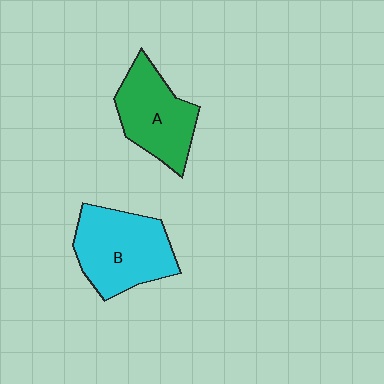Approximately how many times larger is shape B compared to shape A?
Approximately 1.2 times.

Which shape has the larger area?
Shape B (cyan).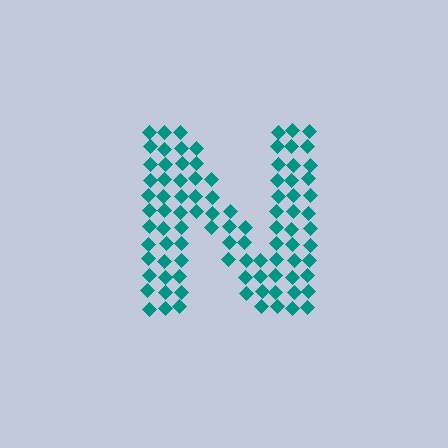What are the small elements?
The small elements are diamonds.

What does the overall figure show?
The overall figure shows the letter N.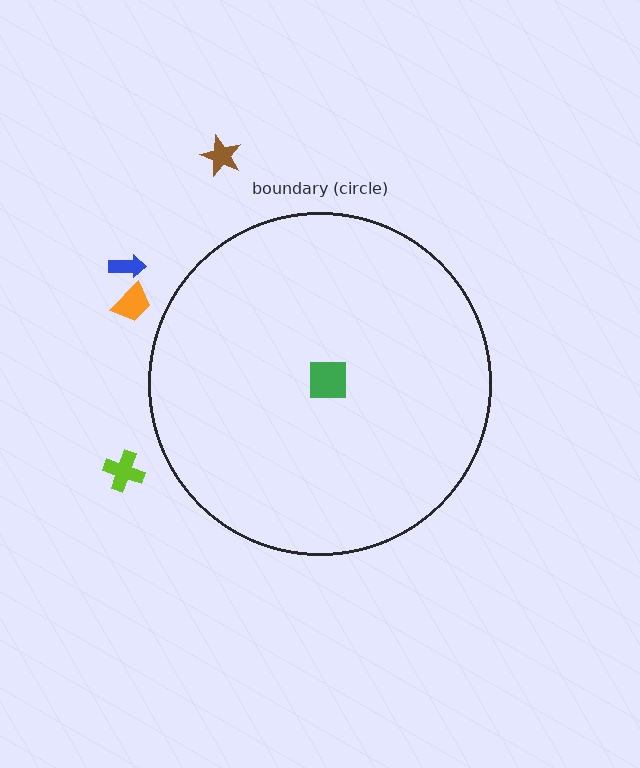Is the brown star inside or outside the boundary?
Outside.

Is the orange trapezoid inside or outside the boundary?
Outside.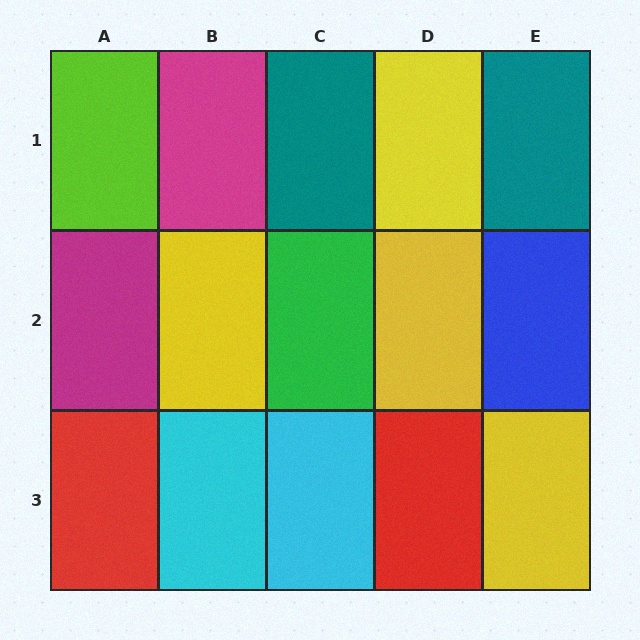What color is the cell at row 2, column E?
Blue.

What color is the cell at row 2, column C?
Green.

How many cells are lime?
1 cell is lime.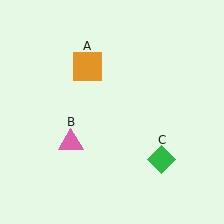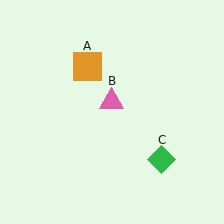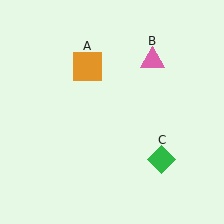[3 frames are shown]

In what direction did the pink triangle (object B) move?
The pink triangle (object B) moved up and to the right.